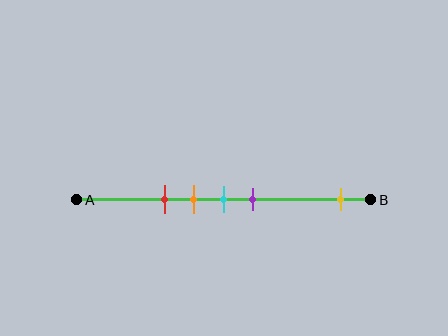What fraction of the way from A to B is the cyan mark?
The cyan mark is approximately 50% (0.5) of the way from A to B.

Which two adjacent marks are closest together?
The orange and cyan marks are the closest adjacent pair.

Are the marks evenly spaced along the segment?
No, the marks are not evenly spaced.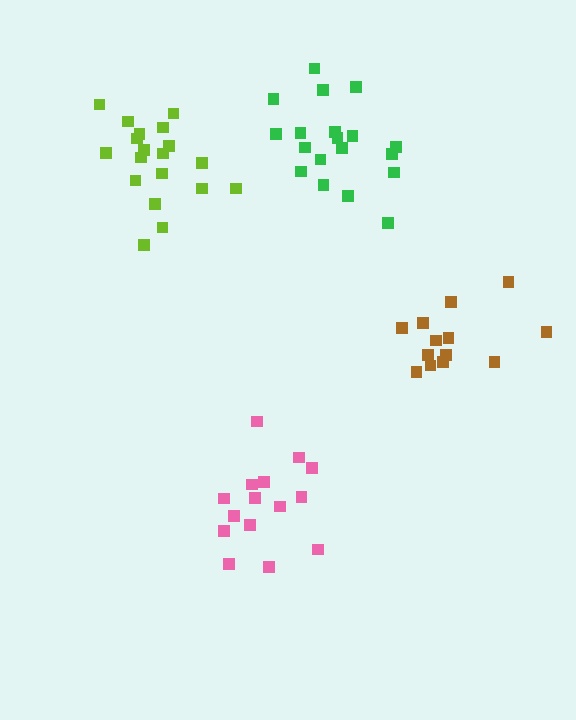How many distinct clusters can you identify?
There are 4 distinct clusters.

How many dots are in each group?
Group 1: 19 dots, Group 2: 15 dots, Group 3: 19 dots, Group 4: 13 dots (66 total).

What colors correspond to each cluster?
The clusters are colored: lime, pink, green, brown.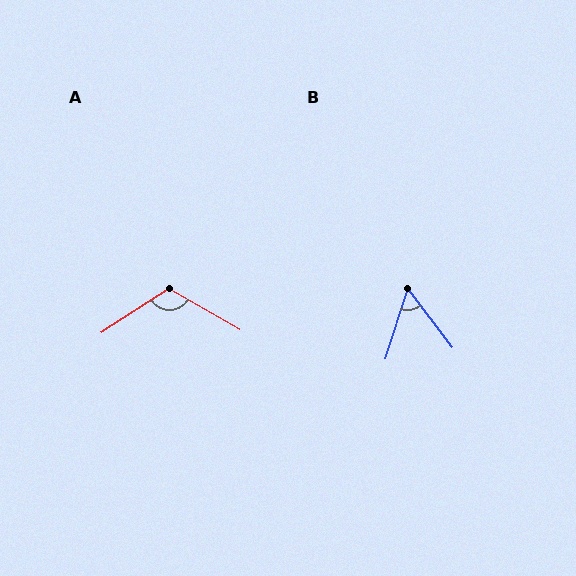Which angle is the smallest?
B, at approximately 55 degrees.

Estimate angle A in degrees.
Approximately 117 degrees.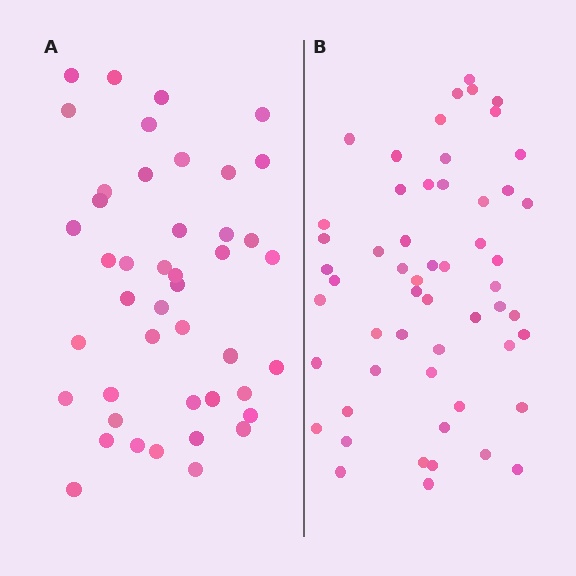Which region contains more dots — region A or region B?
Region B (the right region) has more dots.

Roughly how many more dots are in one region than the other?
Region B has roughly 12 or so more dots than region A.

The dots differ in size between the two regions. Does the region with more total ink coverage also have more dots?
No. Region A has more total ink coverage because its dots are larger, but region B actually contains more individual dots. Total area can be misleading — the number of items is what matters here.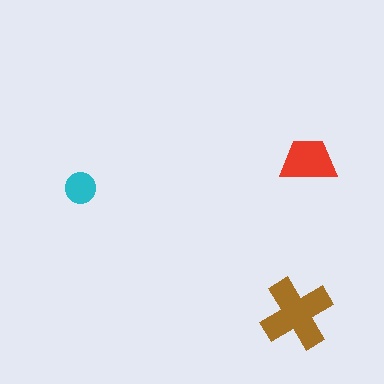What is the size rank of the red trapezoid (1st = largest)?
2nd.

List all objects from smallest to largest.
The cyan circle, the red trapezoid, the brown cross.